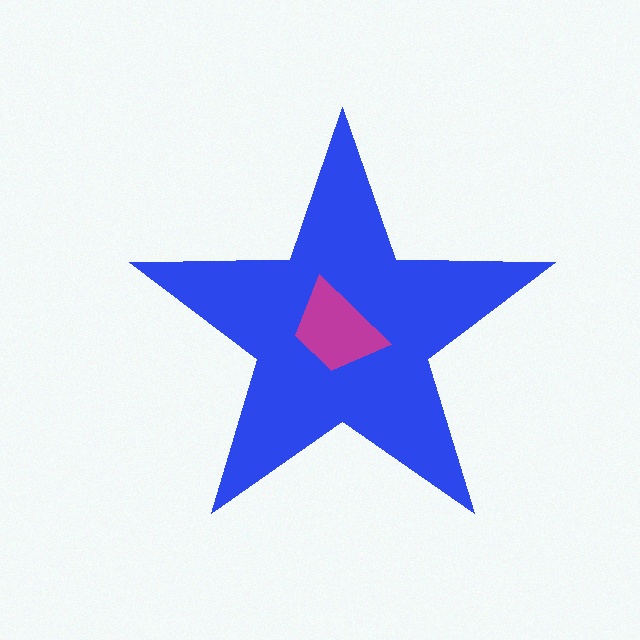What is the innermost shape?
The magenta trapezoid.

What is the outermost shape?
The blue star.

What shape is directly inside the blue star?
The magenta trapezoid.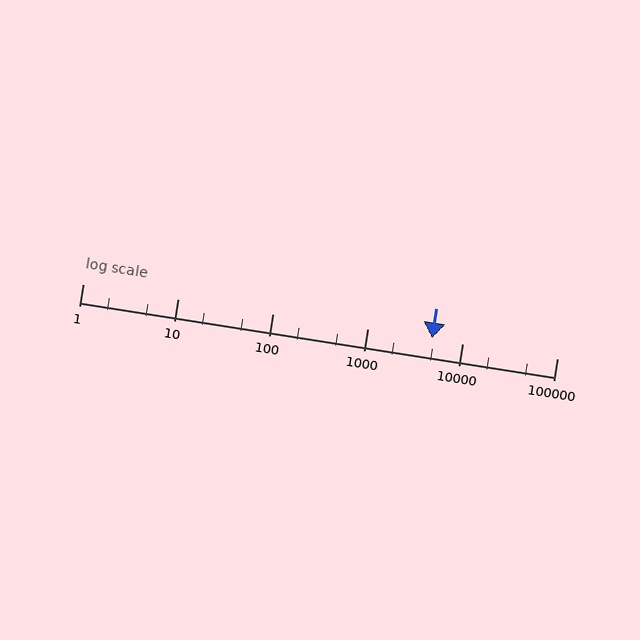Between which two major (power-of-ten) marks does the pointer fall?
The pointer is between 1000 and 10000.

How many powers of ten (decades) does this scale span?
The scale spans 5 decades, from 1 to 100000.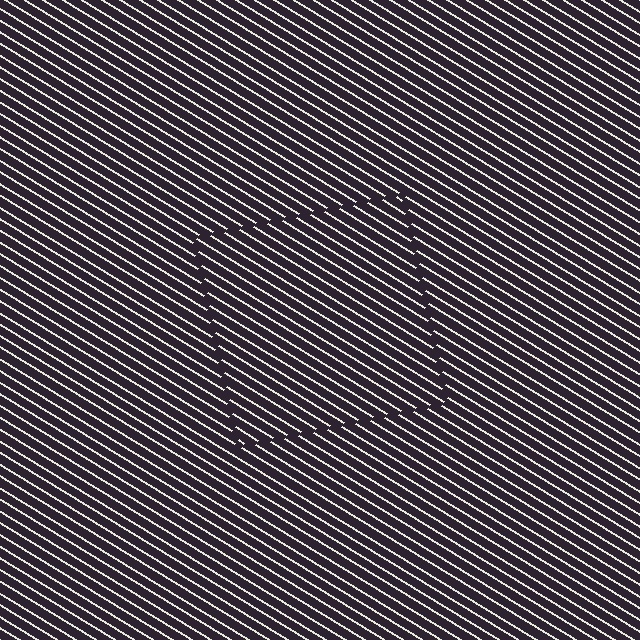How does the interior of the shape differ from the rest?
The interior of the shape contains the same grating, shifted by half a period — the contour is defined by the phase discontinuity where line-ends from the inner and outer gratings abut.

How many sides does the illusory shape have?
4 sides — the line-ends trace a square.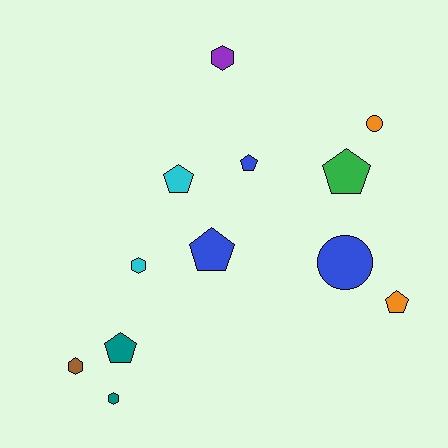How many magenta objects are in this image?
There are no magenta objects.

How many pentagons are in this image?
There are 6 pentagons.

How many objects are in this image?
There are 12 objects.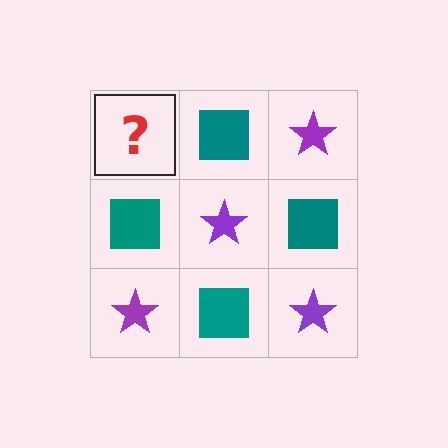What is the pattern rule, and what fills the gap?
The rule is that it alternates purple star and teal square in a checkerboard pattern. The gap should be filled with a purple star.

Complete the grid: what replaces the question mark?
The question mark should be replaced with a purple star.